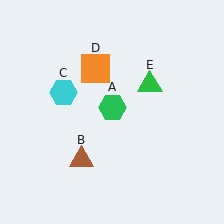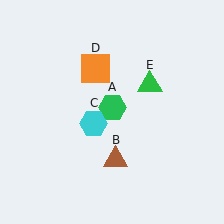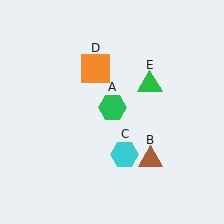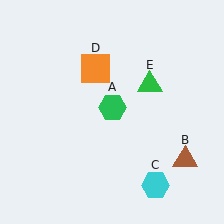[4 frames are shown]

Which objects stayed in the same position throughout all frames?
Green hexagon (object A) and orange square (object D) and green triangle (object E) remained stationary.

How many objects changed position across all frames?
2 objects changed position: brown triangle (object B), cyan hexagon (object C).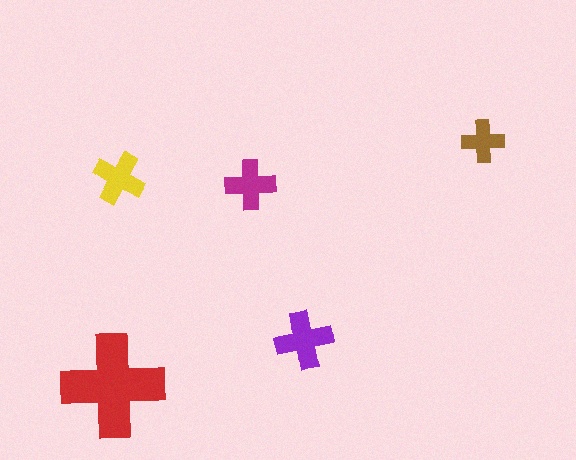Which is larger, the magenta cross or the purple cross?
The purple one.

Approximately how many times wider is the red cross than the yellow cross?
About 2 times wider.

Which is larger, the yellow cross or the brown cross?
The yellow one.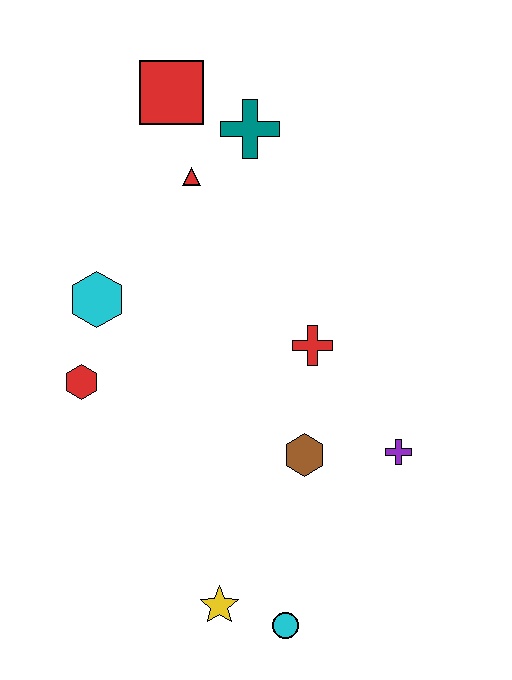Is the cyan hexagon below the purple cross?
No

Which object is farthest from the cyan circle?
The red square is farthest from the cyan circle.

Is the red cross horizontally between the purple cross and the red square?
Yes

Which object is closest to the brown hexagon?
The purple cross is closest to the brown hexagon.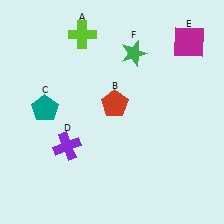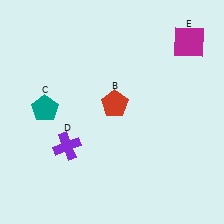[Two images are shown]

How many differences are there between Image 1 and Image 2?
There are 2 differences between the two images.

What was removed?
The lime cross (A), the green star (F) were removed in Image 2.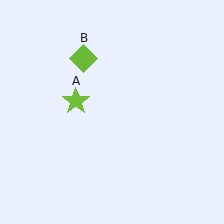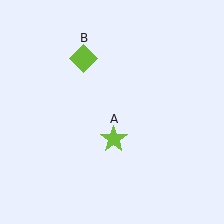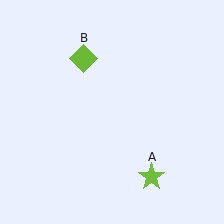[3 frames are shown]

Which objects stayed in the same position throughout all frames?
Lime diamond (object B) remained stationary.